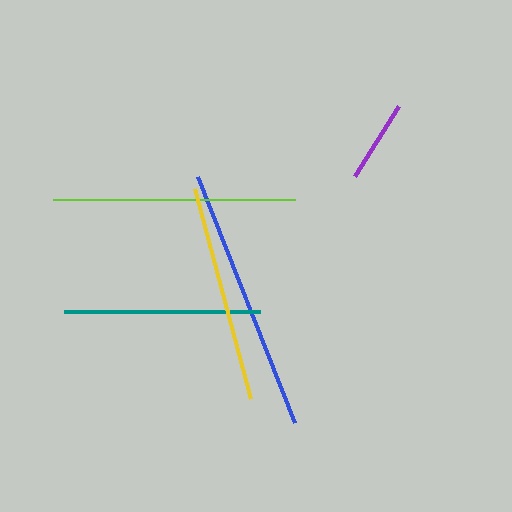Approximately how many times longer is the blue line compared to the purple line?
The blue line is approximately 3.2 times the length of the purple line.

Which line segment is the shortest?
The purple line is the shortest at approximately 82 pixels.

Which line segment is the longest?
The blue line is the longest at approximately 264 pixels.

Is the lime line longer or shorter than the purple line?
The lime line is longer than the purple line.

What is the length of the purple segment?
The purple segment is approximately 82 pixels long.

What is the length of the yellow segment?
The yellow segment is approximately 218 pixels long.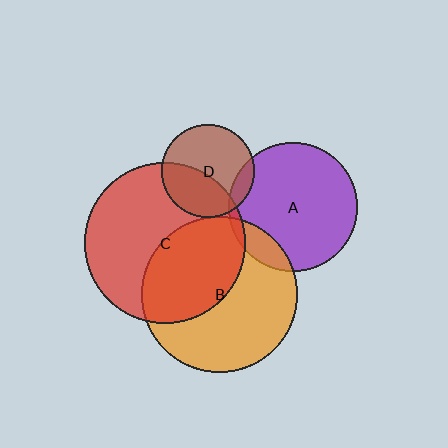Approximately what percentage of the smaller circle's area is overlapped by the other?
Approximately 15%.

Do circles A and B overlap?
Yes.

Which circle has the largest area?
Circle C (red).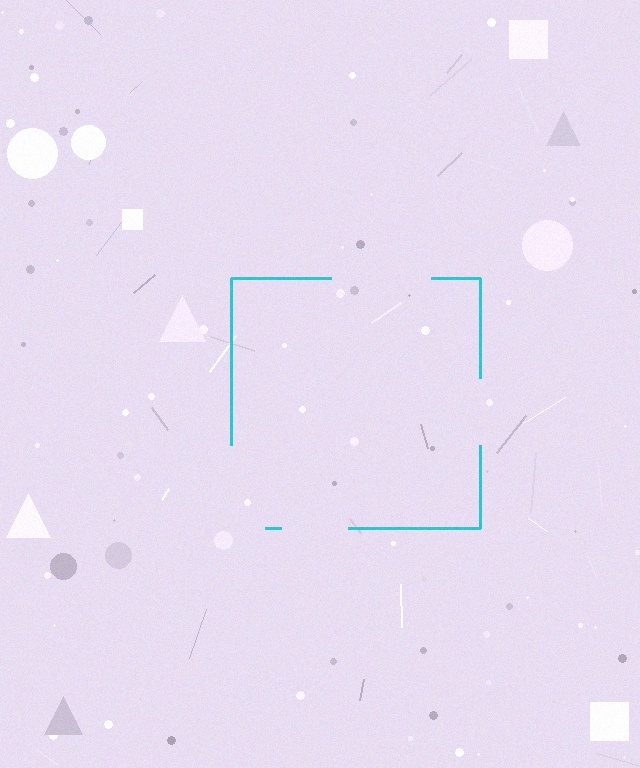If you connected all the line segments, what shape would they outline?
They would outline a square.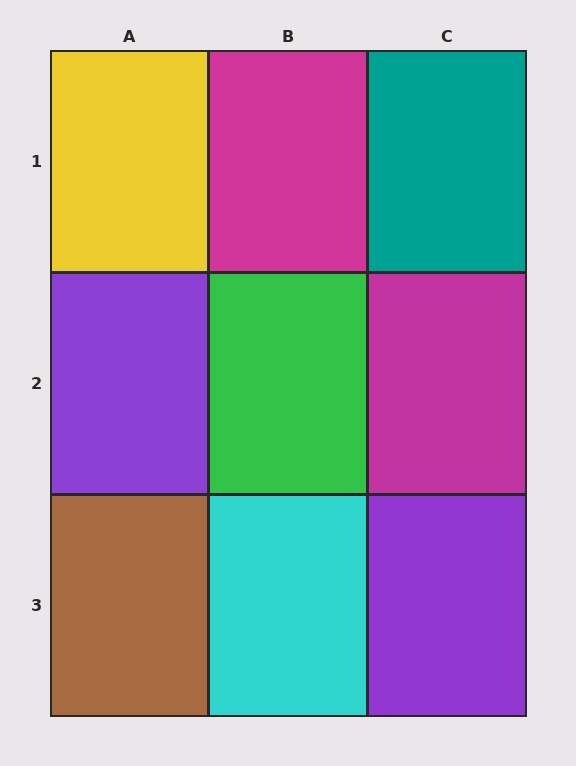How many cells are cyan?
1 cell is cyan.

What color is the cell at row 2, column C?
Magenta.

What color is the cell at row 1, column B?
Magenta.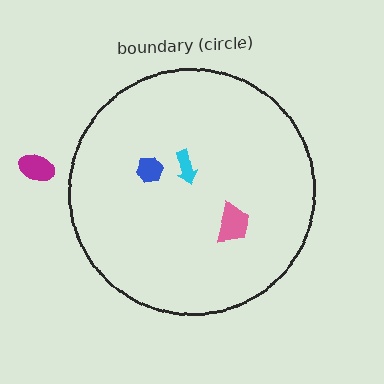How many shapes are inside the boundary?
3 inside, 1 outside.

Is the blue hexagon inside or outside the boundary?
Inside.